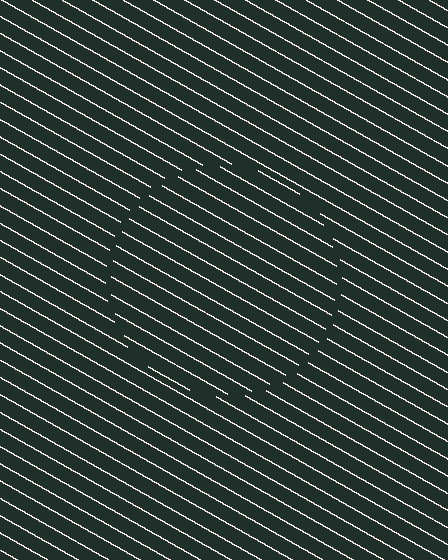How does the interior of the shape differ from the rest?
The interior of the shape contains the same grating, shifted by half a period — the contour is defined by the phase discontinuity where line-ends from the inner and outer gratings abut.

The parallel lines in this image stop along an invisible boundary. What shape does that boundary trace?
An illusory circle. The interior of the shape contains the same grating, shifted by half a period — the contour is defined by the phase discontinuity where line-ends from the inner and outer gratings abut.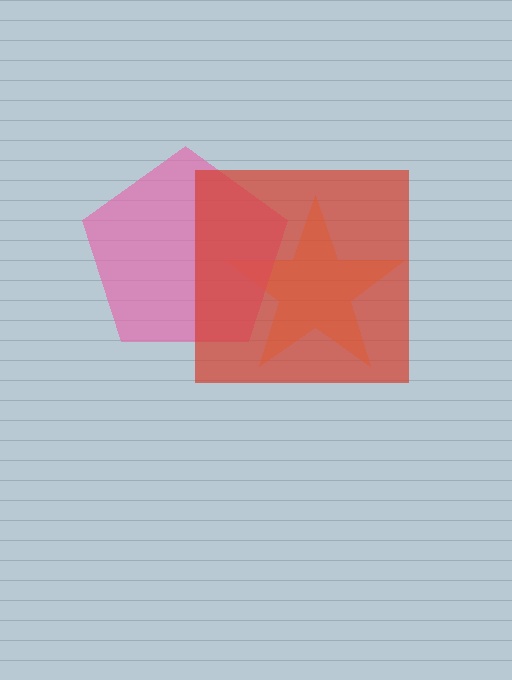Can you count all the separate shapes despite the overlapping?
Yes, there are 3 separate shapes.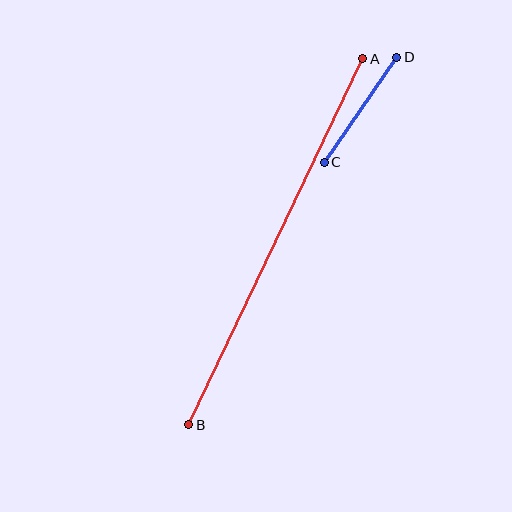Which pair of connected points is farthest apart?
Points A and B are farthest apart.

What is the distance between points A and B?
The distance is approximately 405 pixels.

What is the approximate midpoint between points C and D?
The midpoint is at approximately (361, 110) pixels.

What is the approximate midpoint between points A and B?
The midpoint is at approximately (276, 242) pixels.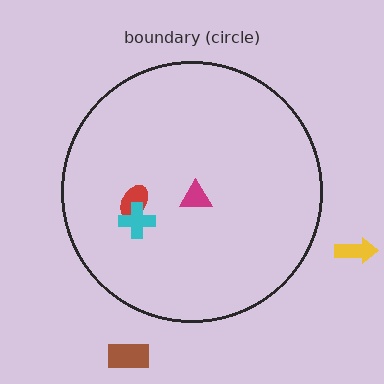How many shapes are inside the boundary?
3 inside, 2 outside.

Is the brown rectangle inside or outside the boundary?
Outside.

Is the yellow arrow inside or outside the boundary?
Outside.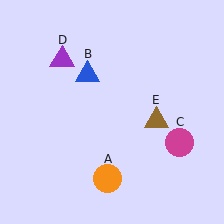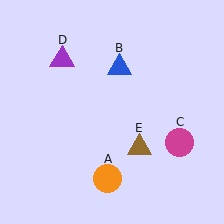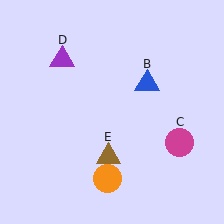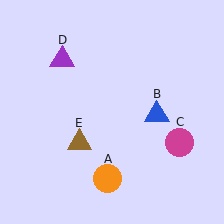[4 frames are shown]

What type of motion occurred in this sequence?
The blue triangle (object B), brown triangle (object E) rotated clockwise around the center of the scene.